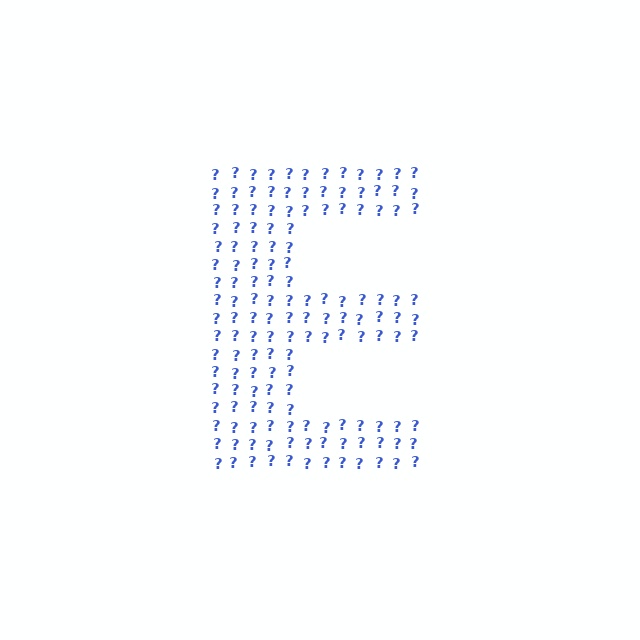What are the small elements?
The small elements are question marks.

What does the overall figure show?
The overall figure shows the letter E.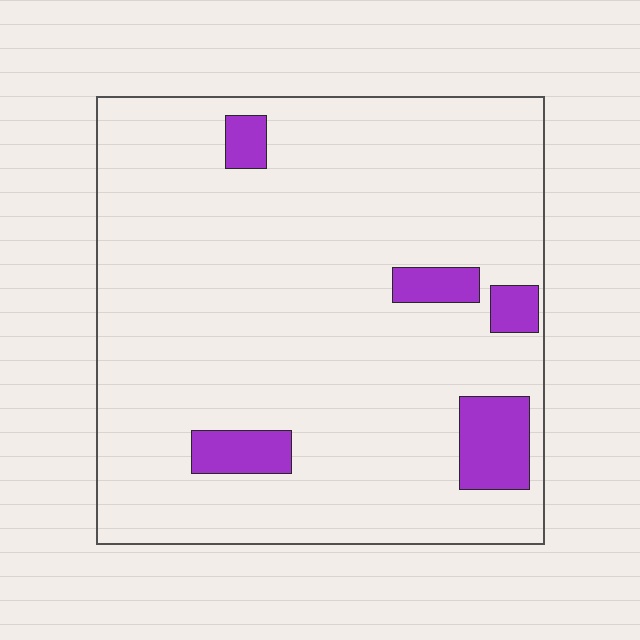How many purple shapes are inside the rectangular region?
5.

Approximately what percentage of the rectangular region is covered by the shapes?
Approximately 10%.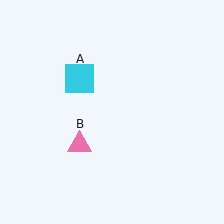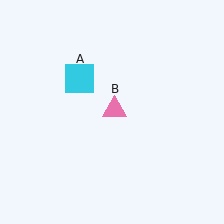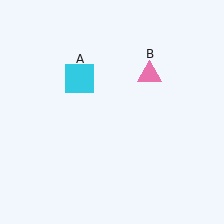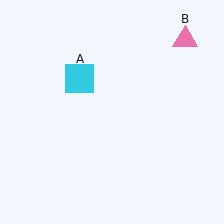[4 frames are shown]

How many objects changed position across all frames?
1 object changed position: pink triangle (object B).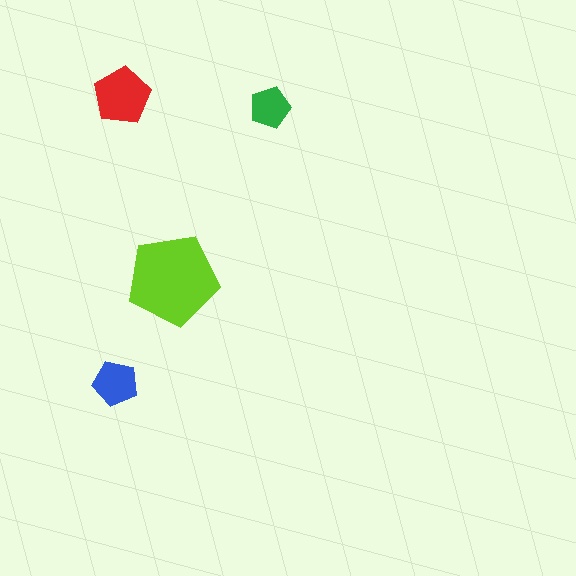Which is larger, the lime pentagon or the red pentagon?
The lime one.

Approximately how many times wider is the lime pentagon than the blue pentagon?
About 2 times wider.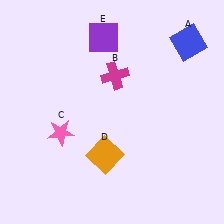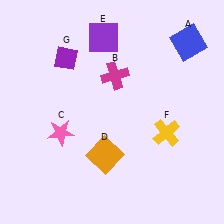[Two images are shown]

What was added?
A yellow cross (F), a purple diamond (G) were added in Image 2.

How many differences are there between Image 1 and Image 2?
There are 2 differences between the two images.